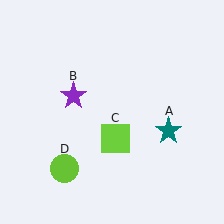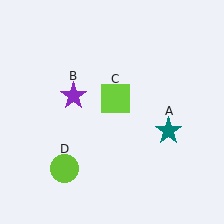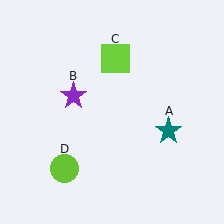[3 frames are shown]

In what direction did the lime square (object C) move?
The lime square (object C) moved up.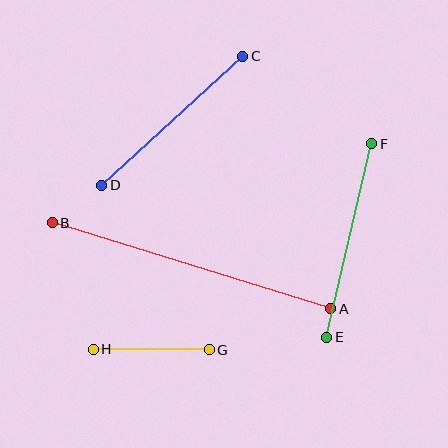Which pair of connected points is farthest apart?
Points A and B are farthest apart.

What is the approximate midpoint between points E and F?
The midpoint is at approximately (349, 240) pixels.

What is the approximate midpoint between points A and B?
The midpoint is at approximately (191, 266) pixels.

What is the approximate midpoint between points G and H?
The midpoint is at approximately (151, 350) pixels.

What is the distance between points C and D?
The distance is approximately 191 pixels.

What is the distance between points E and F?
The distance is approximately 199 pixels.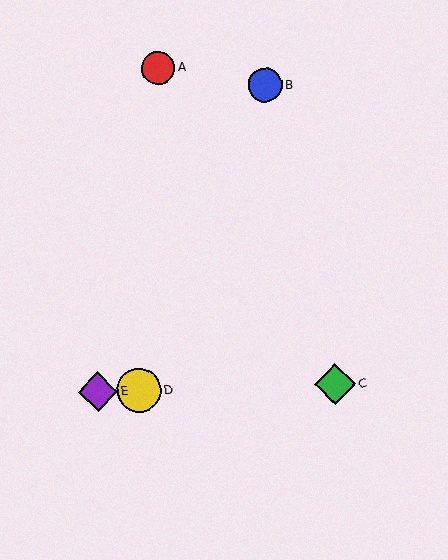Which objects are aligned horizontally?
Objects C, D, E are aligned horizontally.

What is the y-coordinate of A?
Object A is at y≈68.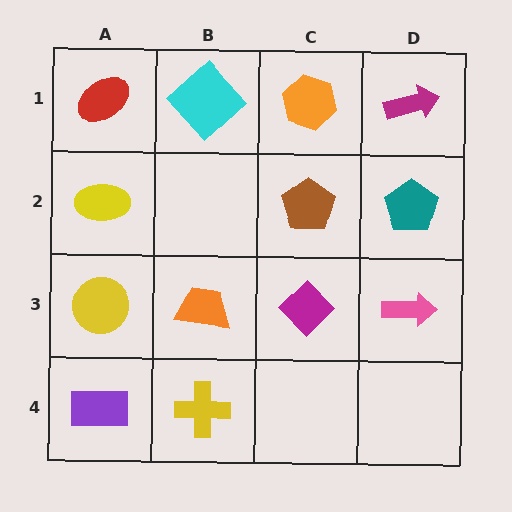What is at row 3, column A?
A yellow circle.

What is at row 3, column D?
A pink arrow.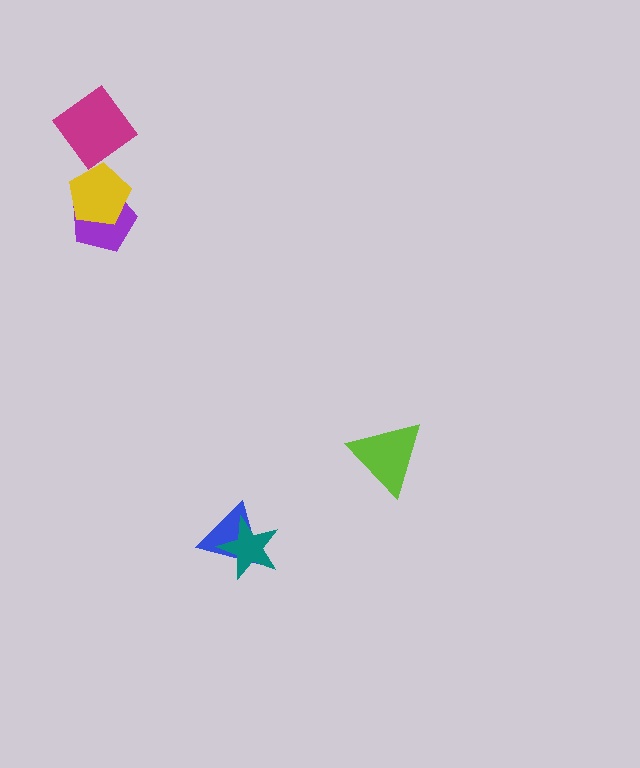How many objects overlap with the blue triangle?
1 object overlaps with the blue triangle.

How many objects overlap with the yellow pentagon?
2 objects overlap with the yellow pentagon.